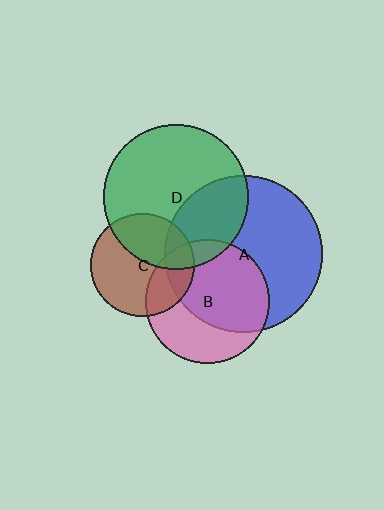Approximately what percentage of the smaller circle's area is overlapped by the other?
Approximately 10%.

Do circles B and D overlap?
Yes.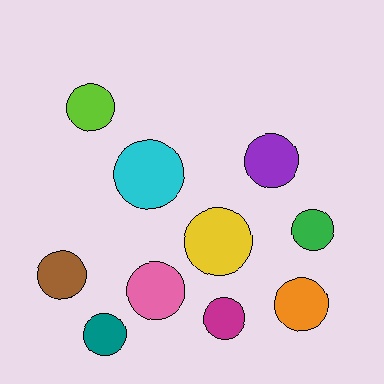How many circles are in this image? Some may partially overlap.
There are 10 circles.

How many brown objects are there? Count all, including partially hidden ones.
There is 1 brown object.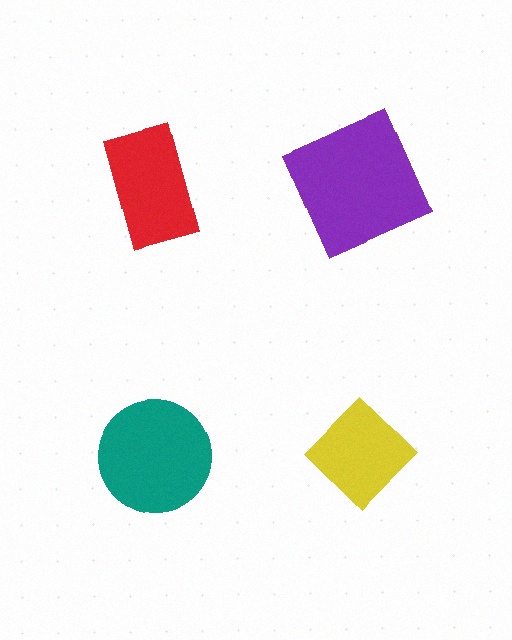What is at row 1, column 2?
A purple square.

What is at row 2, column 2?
A yellow diamond.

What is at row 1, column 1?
A red rectangle.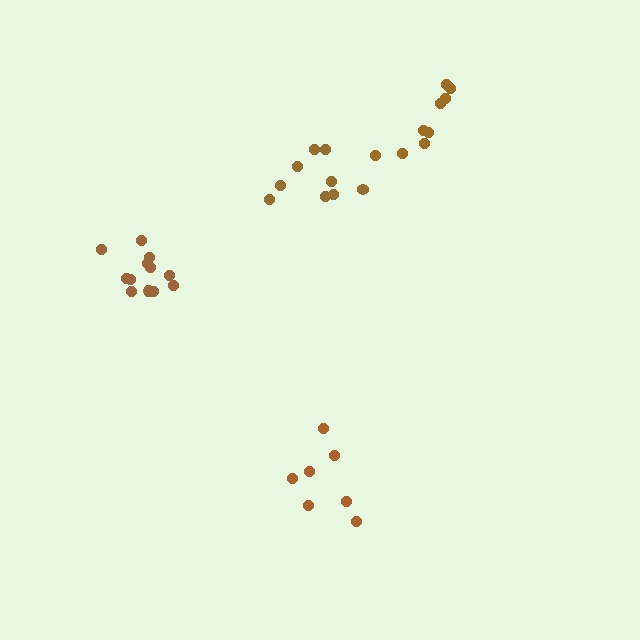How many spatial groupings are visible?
There are 4 spatial groupings.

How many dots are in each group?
Group 1: 7 dots, Group 2: 12 dots, Group 3: 9 dots, Group 4: 9 dots (37 total).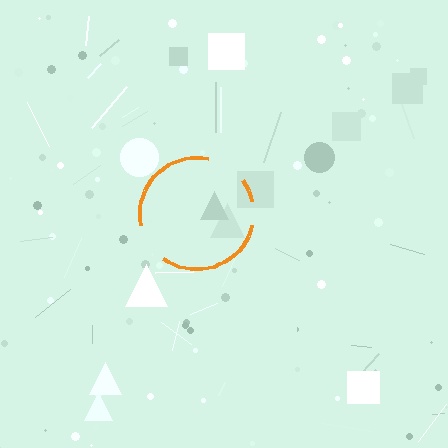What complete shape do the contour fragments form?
The contour fragments form a circle.